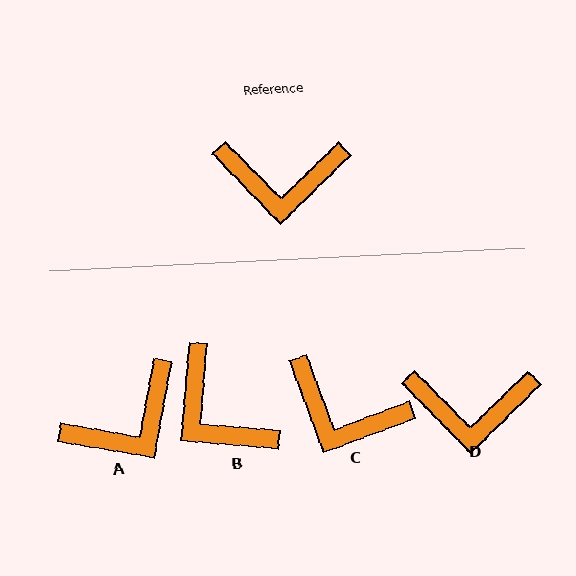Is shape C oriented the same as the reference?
No, it is off by about 24 degrees.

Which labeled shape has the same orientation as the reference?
D.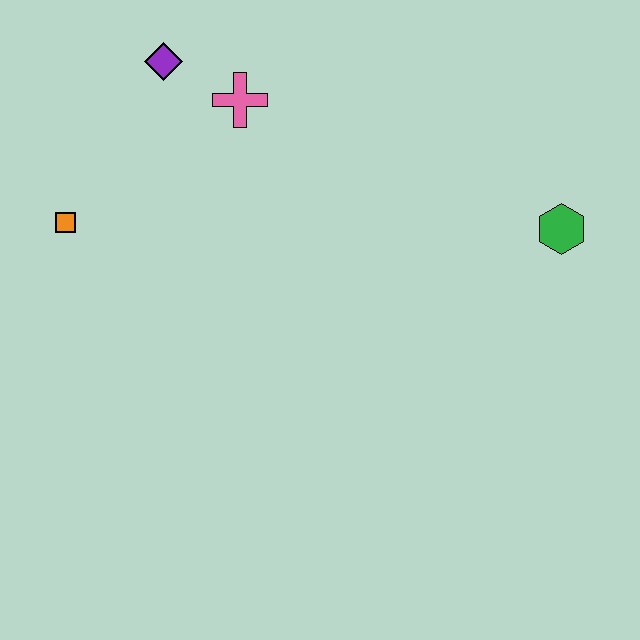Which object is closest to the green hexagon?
The pink cross is closest to the green hexagon.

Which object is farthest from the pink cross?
The green hexagon is farthest from the pink cross.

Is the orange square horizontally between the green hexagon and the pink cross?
No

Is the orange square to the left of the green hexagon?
Yes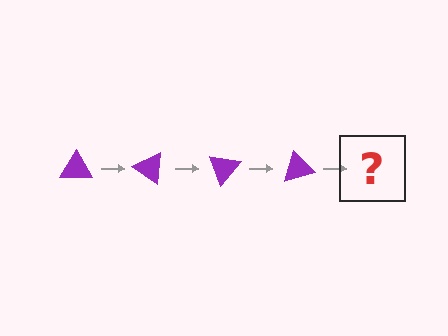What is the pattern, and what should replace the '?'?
The pattern is that the triangle rotates 35 degrees each step. The '?' should be a purple triangle rotated 140 degrees.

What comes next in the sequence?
The next element should be a purple triangle rotated 140 degrees.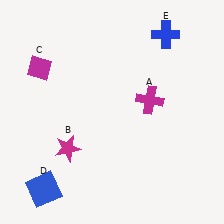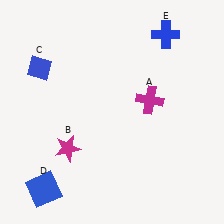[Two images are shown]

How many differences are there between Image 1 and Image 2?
There is 1 difference between the two images.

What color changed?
The diamond (C) changed from magenta in Image 1 to blue in Image 2.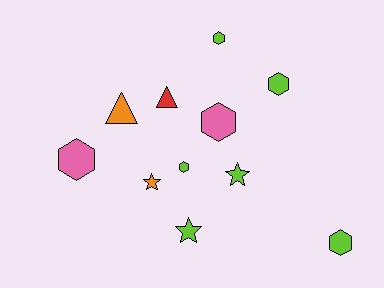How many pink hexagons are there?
There are 2 pink hexagons.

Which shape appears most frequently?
Hexagon, with 6 objects.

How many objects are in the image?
There are 11 objects.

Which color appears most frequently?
Lime, with 6 objects.